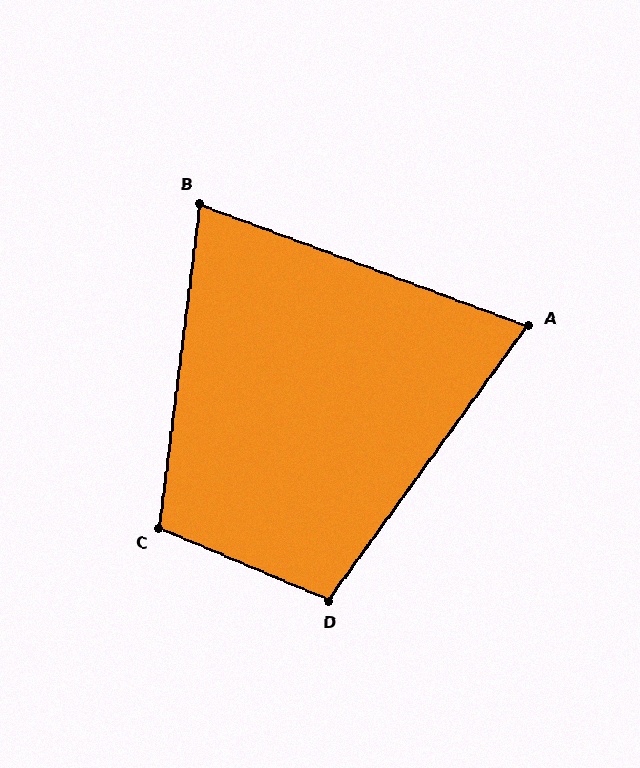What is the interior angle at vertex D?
Approximately 103 degrees (obtuse).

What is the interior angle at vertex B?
Approximately 77 degrees (acute).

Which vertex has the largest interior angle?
C, at approximately 106 degrees.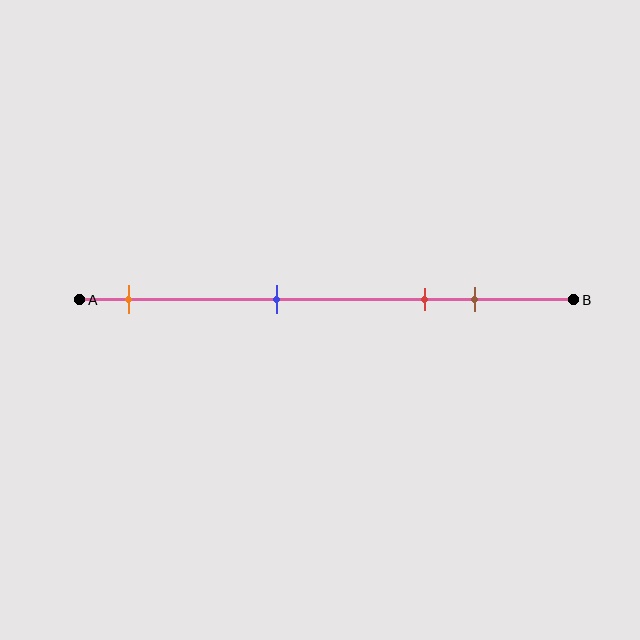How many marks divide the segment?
There are 4 marks dividing the segment.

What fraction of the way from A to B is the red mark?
The red mark is approximately 70% (0.7) of the way from A to B.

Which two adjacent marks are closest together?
The red and brown marks are the closest adjacent pair.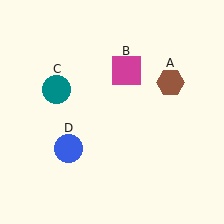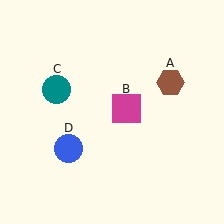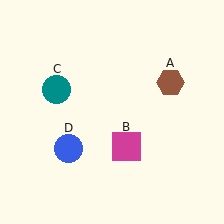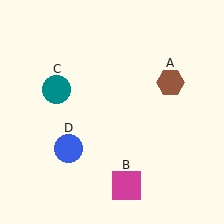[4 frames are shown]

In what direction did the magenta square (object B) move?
The magenta square (object B) moved down.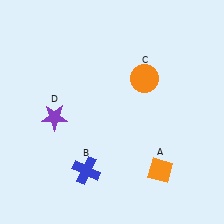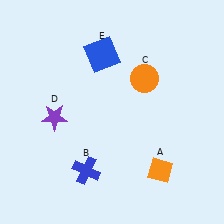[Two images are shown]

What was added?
A blue square (E) was added in Image 2.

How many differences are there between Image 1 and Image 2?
There is 1 difference between the two images.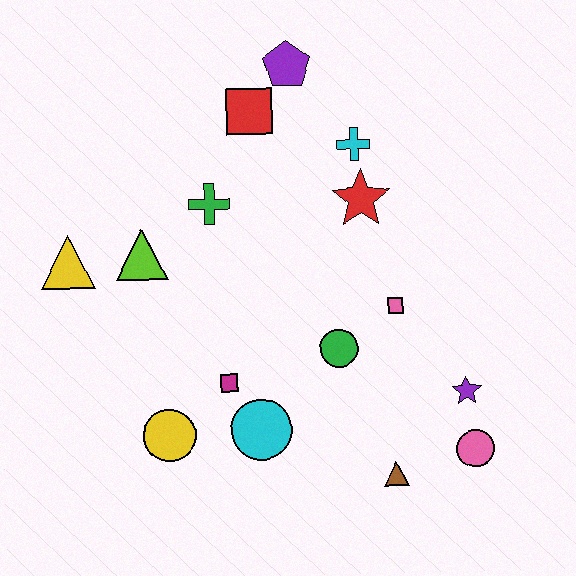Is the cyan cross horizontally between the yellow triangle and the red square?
No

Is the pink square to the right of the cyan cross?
Yes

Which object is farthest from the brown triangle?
The purple pentagon is farthest from the brown triangle.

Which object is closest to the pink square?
The green circle is closest to the pink square.